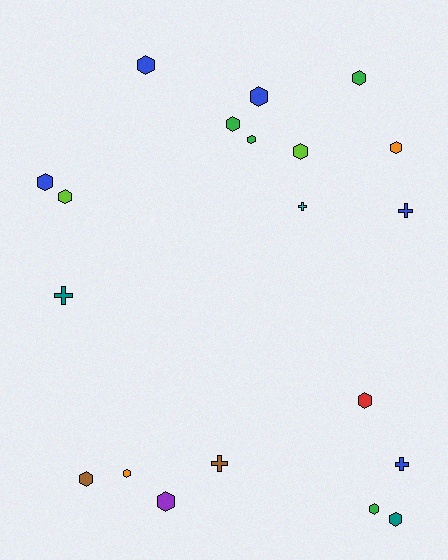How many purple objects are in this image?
There is 1 purple object.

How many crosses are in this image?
There are 5 crosses.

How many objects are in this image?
There are 20 objects.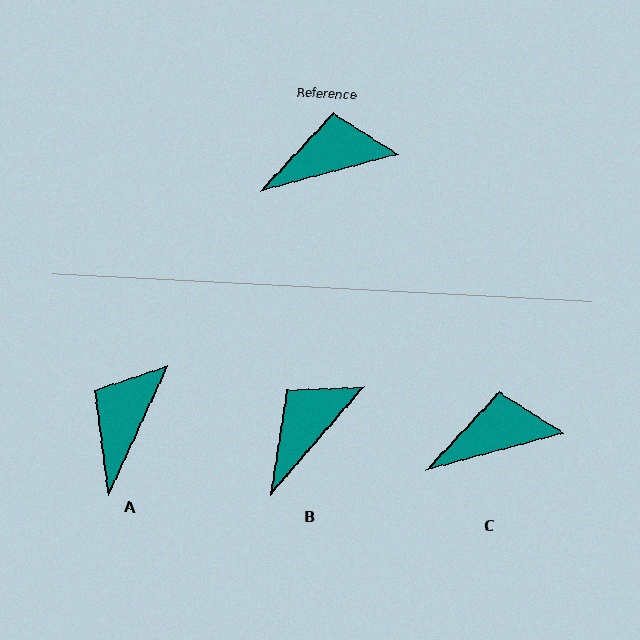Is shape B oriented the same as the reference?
No, it is off by about 34 degrees.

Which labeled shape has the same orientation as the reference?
C.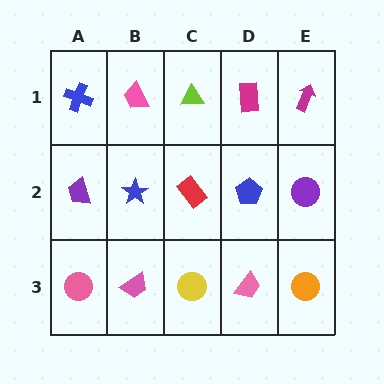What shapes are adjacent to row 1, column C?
A red rectangle (row 2, column C), a pink trapezoid (row 1, column B), a magenta rectangle (row 1, column D).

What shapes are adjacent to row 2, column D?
A magenta rectangle (row 1, column D), a pink trapezoid (row 3, column D), a red rectangle (row 2, column C), a purple circle (row 2, column E).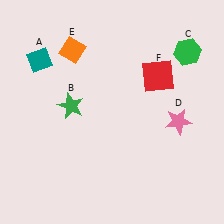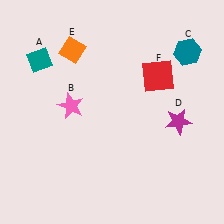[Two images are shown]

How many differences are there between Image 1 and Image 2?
There are 3 differences between the two images.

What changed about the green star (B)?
In Image 1, B is green. In Image 2, it changed to pink.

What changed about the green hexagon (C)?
In Image 1, C is green. In Image 2, it changed to teal.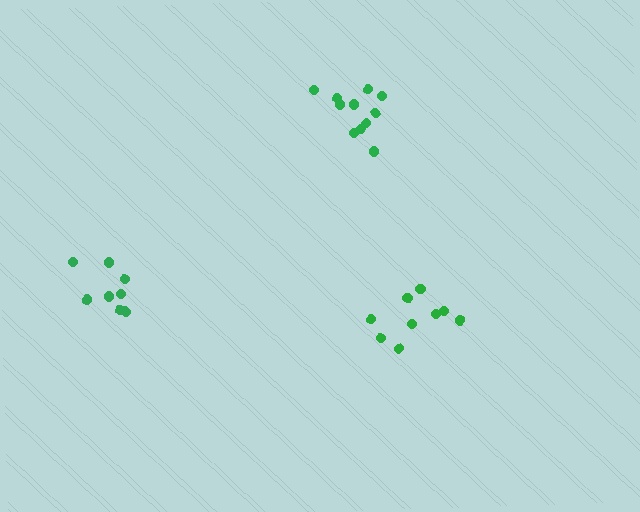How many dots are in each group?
Group 1: 9 dots, Group 2: 11 dots, Group 3: 9 dots (29 total).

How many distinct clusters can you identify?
There are 3 distinct clusters.